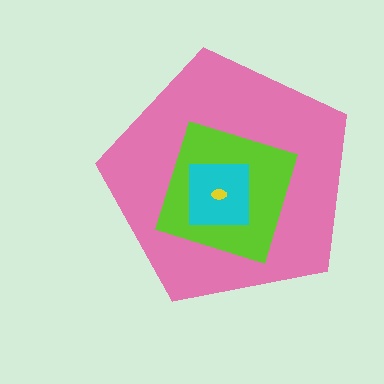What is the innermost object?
The yellow ellipse.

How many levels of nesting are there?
4.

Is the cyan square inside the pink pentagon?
Yes.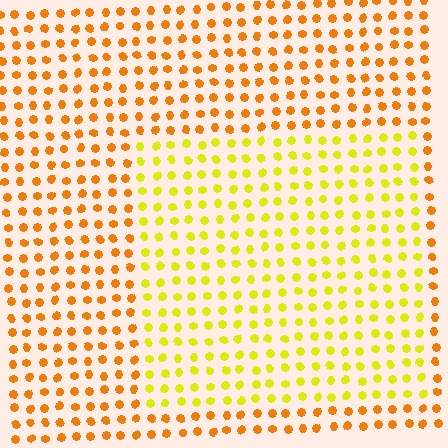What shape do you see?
I see a rectangle.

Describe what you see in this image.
The image is filled with small orange elements in a uniform arrangement. A rectangle-shaped region is visible where the elements are tinted to a slightly different hue, forming a subtle color boundary.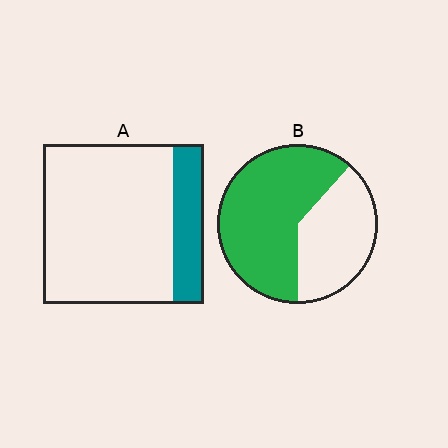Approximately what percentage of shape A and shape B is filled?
A is approximately 20% and B is approximately 60%.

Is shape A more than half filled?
No.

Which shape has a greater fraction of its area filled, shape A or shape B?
Shape B.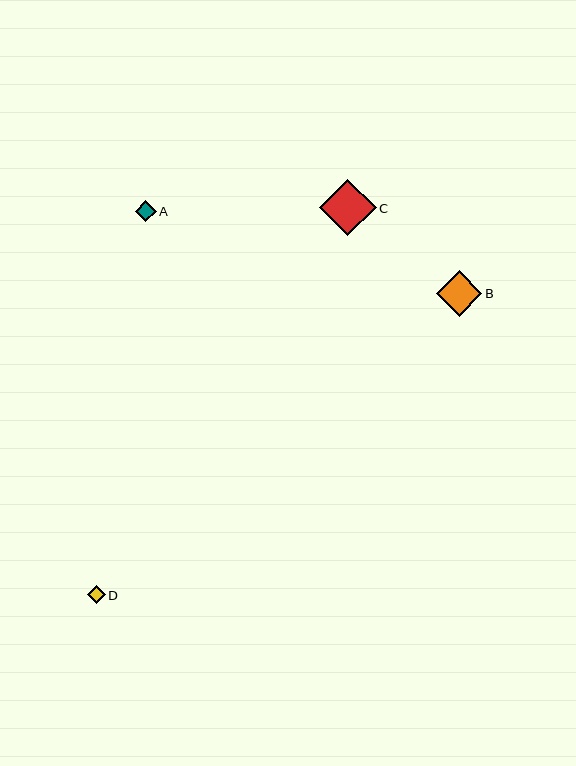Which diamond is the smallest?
Diamond D is the smallest with a size of approximately 18 pixels.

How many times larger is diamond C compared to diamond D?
Diamond C is approximately 3.2 times the size of diamond D.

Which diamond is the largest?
Diamond C is the largest with a size of approximately 57 pixels.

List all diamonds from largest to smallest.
From largest to smallest: C, B, A, D.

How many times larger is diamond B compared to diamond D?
Diamond B is approximately 2.5 times the size of diamond D.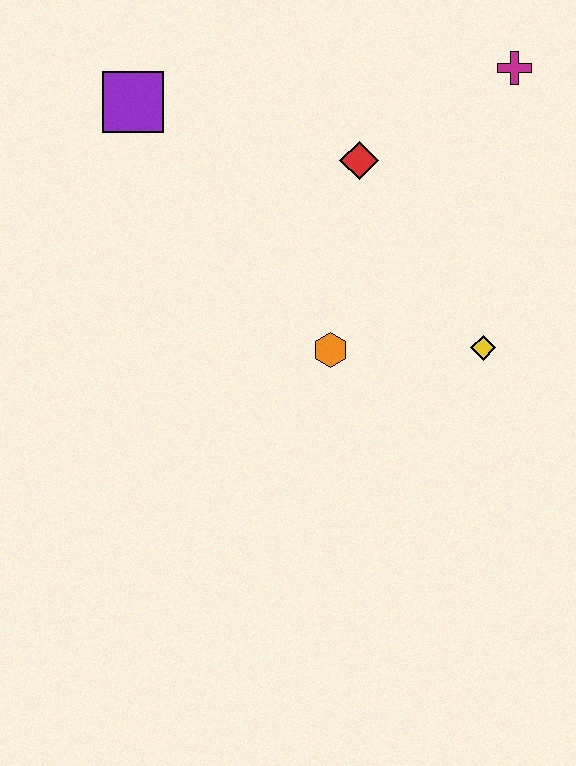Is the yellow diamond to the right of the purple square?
Yes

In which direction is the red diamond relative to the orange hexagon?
The red diamond is above the orange hexagon.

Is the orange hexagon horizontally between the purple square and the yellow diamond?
Yes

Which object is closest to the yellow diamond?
The orange hexagon is closest to the yellow diamond.